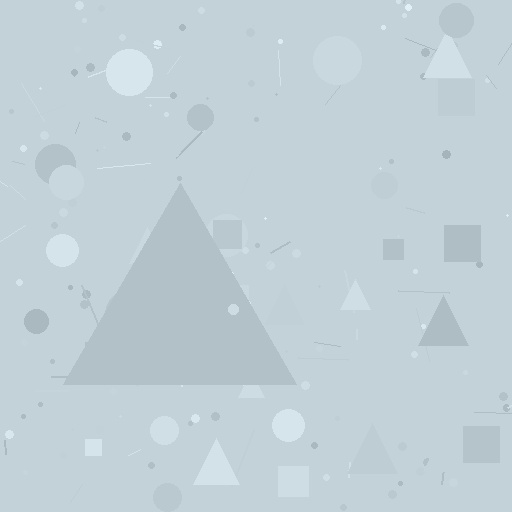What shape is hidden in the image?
A triangle is hidden in the image.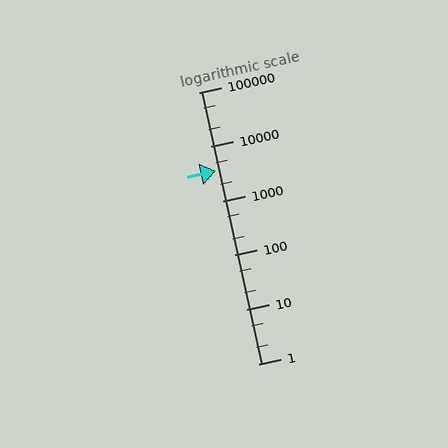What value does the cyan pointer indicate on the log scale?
The pointer indicates approximately 3600.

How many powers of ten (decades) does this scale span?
The scale spans 5 decades, from 1 to 100000.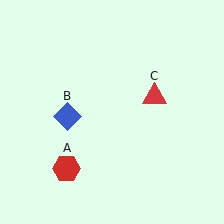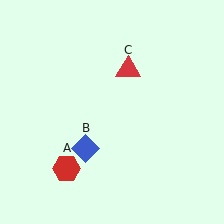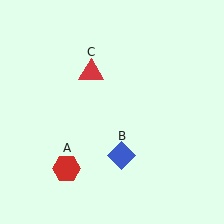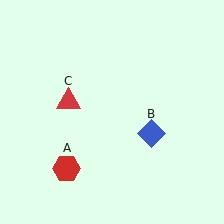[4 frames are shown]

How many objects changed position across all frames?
2 objects changed position: blue diamond (object B), red triangle (object C).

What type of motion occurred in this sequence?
The blue diamond (object B), red triangle (object C) rotated counterclockwise around the center of the scene.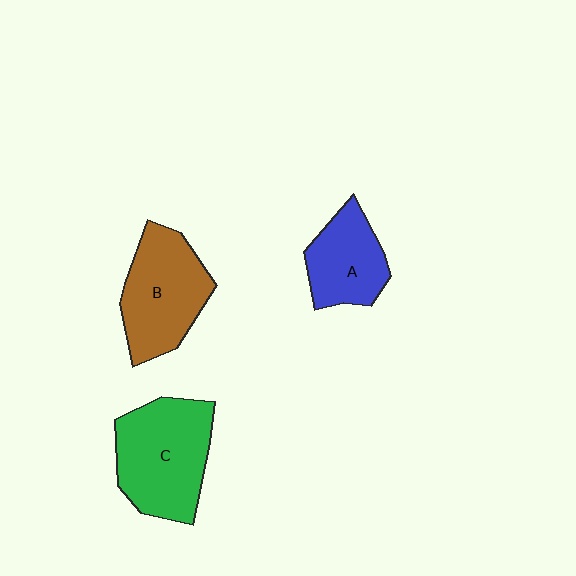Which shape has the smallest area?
Shape A (blue).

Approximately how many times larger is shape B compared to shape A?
Approximately 1.4 times.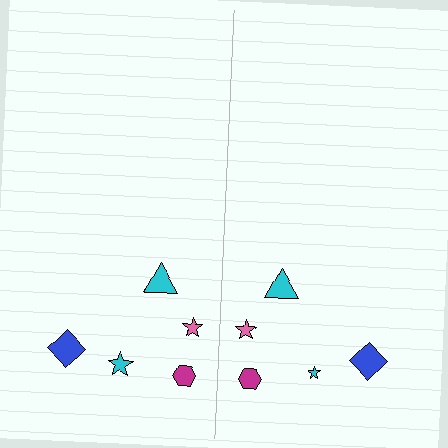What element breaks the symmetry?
The cyan star on the right side has a different size than its mirror counterpart.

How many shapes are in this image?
There are 10 shapes in this image.